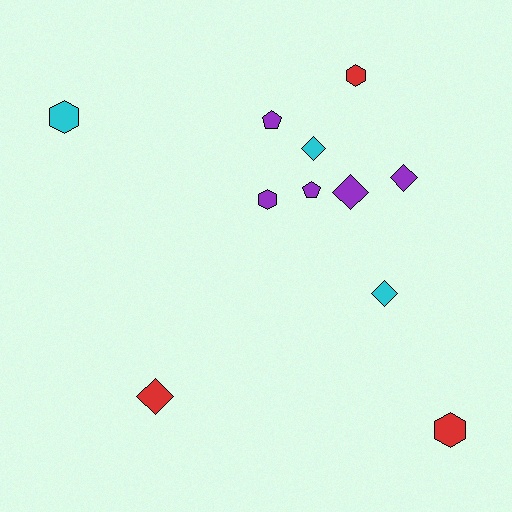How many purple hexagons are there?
There is 1 purple hexagon.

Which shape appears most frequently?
Diamond, with 5 objects.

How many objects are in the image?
There are 11 objects.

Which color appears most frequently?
Purple, with 5 objects.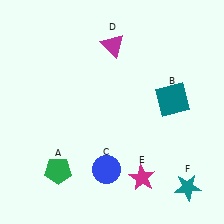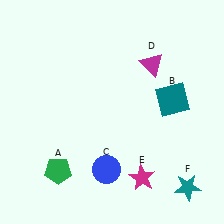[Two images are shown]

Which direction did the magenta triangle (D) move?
The magenta triangle (D) moved right.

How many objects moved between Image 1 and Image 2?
1 object moved between the two images.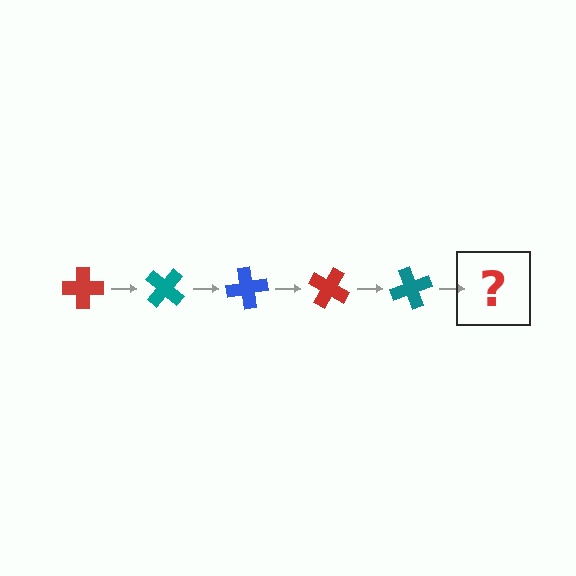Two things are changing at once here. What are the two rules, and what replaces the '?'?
The two rules are that it rotates 40 degrees each step and the color cycles through red, teal, and blue. The '?' should be a blue cross, rotated 200 degrees from the start.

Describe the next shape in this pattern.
It should be a blue cross, rotated 200 degrees from the start.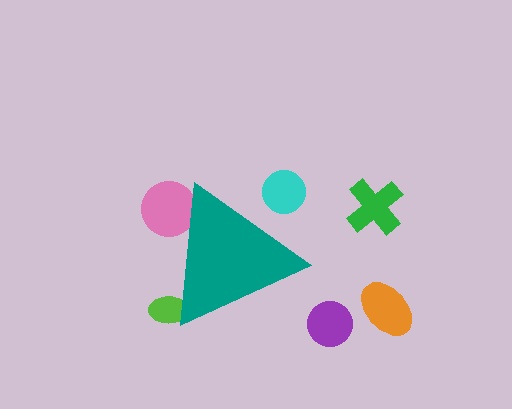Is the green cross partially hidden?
No, the green cross is fully visible.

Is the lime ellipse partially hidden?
Yes, the lime ellipse is partially hidden behind the teal triangle.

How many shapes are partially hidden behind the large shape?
3 shapes are partially hidden.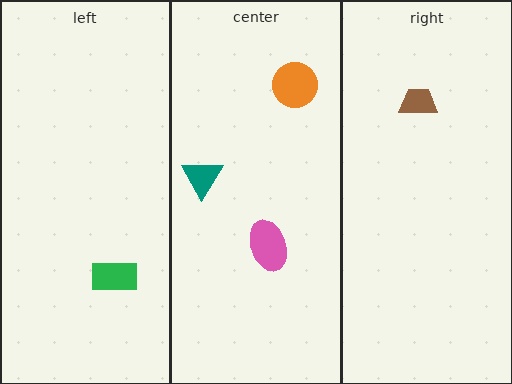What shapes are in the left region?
The green rectangle.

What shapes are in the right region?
The brown trapezoid.